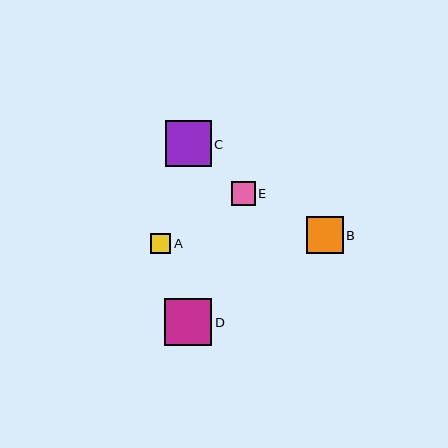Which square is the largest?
Square D is the largest with a size of approximately 47 pixels.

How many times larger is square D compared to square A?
Square D is approximately 2.3 times the size of square A.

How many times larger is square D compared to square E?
Square D is approximately 2.0 times the size of square E.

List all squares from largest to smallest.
From largest to smallest: D, C, B, E, A.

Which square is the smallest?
Square A is the smallest with a size of approximately 20 pixels.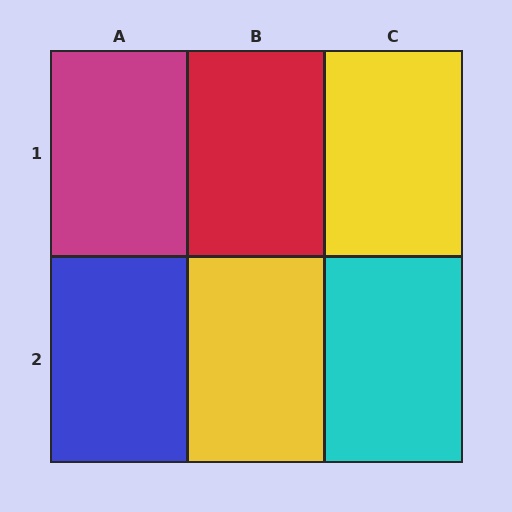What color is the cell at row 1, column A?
Magenta.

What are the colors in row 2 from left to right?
Blue, yellow, cyan.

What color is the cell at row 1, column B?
Red.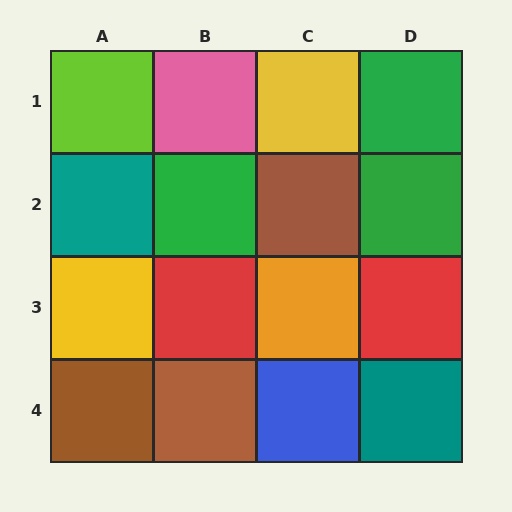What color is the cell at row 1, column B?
Pink.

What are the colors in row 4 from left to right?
Brown, brown, blue, teal.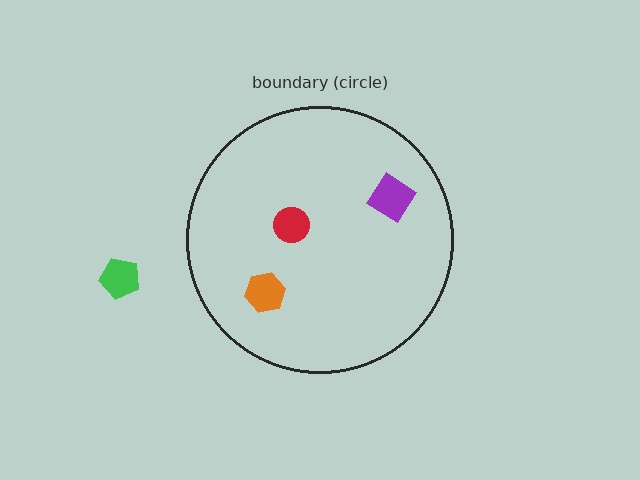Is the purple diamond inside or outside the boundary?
Inside.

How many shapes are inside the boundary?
3 inside, 1 outside.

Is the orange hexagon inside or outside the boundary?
Inside.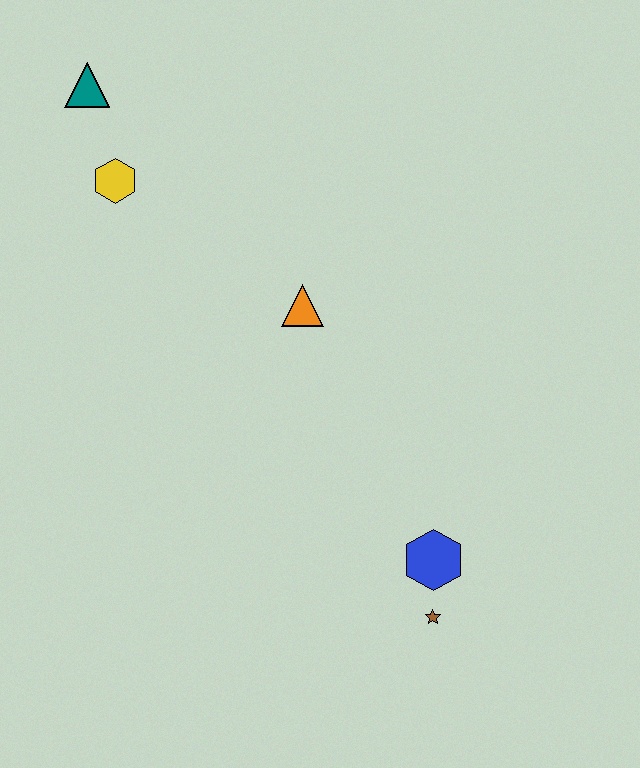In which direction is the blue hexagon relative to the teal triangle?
The blue hexagon is below the teal triangle.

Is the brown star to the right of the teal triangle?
Yes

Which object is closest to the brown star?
The blue hexagon is closest to the brown star.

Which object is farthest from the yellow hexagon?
The brown star is farthest from the yellow hexagon.